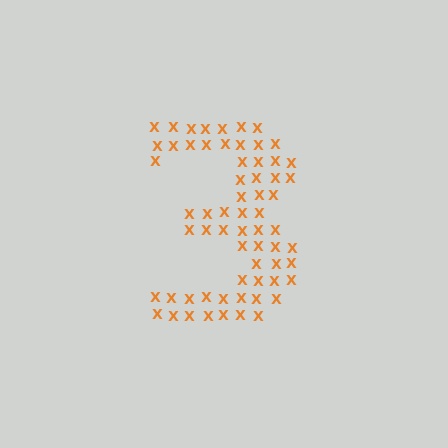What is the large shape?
The large shape is the digit 3.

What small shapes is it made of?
It is made of small letter X's.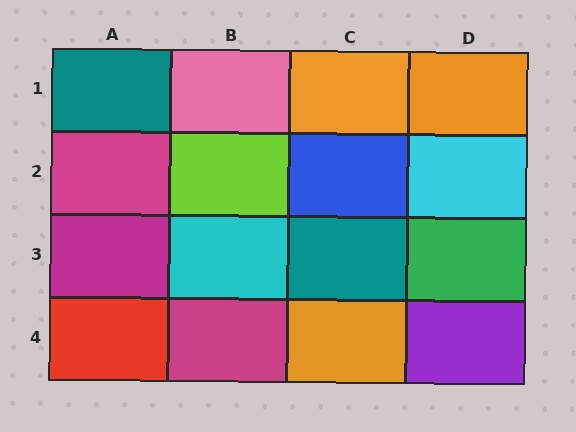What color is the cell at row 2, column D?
Cyan.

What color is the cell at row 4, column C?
Orange.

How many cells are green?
1 cell is green.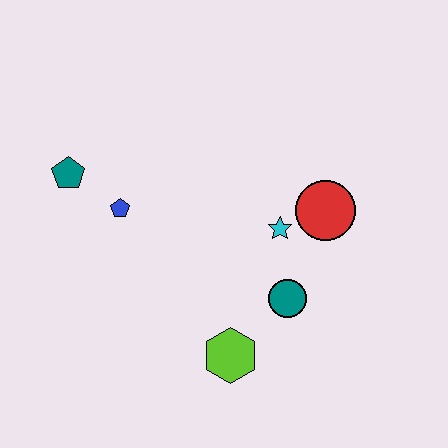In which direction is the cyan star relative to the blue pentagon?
The cyan star is to the right of the blue pentagon.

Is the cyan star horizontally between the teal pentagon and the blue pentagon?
No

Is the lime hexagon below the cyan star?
Yes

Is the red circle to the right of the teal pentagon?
Yes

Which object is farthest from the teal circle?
The teal pentagon is farthest from the teal circle.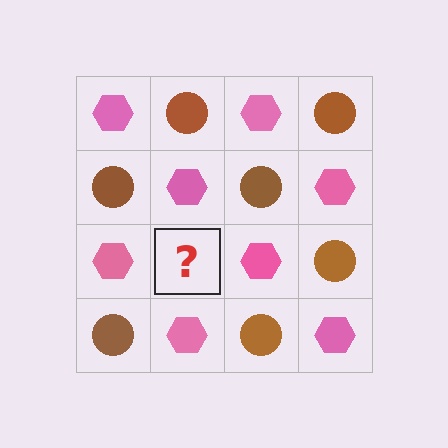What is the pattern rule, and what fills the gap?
The rule is that it alternates pink hexagon and brown circle in a checkerboard pattern. The gap should be filled with a brown circle.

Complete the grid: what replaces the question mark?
The question mark should be replaced with a brown circle.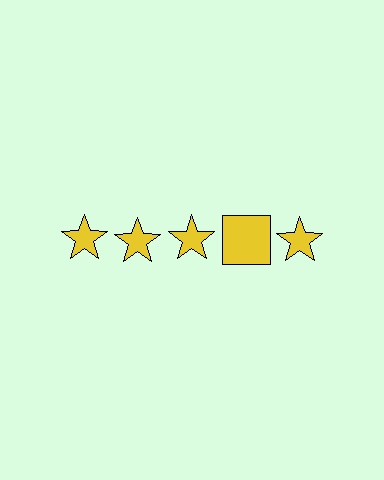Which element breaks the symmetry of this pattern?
The yellow square in the top row, second from right column breaks the symmetry. All other shapes are yellow stars.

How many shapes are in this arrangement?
There are 5 shapes arranged in a grid pattern.